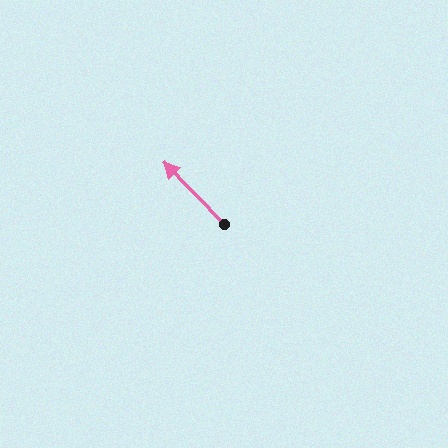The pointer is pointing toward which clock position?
Roughly 11 o'clock.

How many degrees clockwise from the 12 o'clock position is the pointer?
Approximately 316 degrees.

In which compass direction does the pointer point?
Northwest.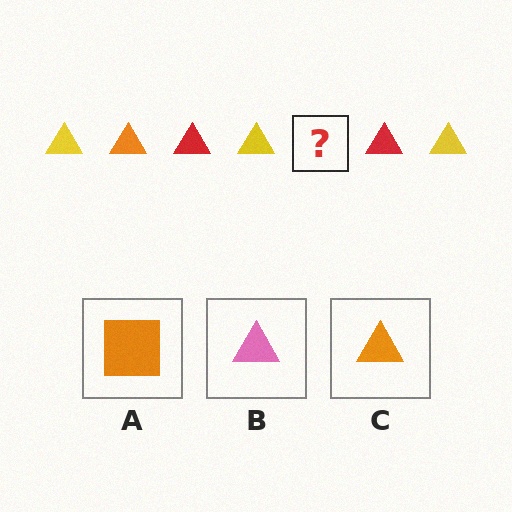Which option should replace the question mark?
Option C.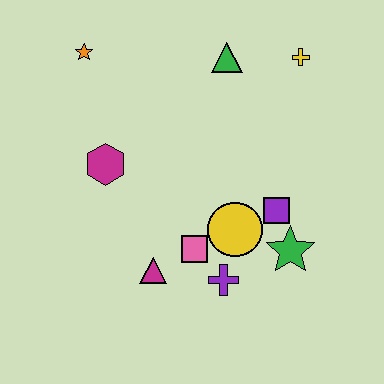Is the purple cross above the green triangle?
No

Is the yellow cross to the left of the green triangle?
No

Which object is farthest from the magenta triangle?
The yellow cross is farthest from the magenta triangle.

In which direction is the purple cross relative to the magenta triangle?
The purple cross is to the right of the magenta triangle.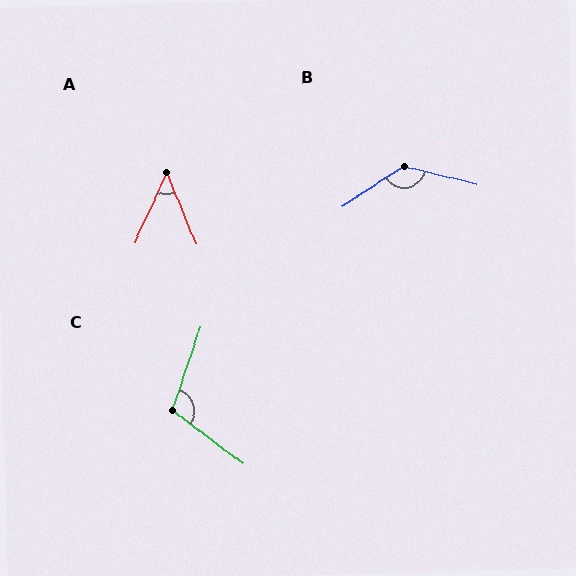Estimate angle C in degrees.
Approximately 108 degrees.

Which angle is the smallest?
A, at approximately 46 degrees.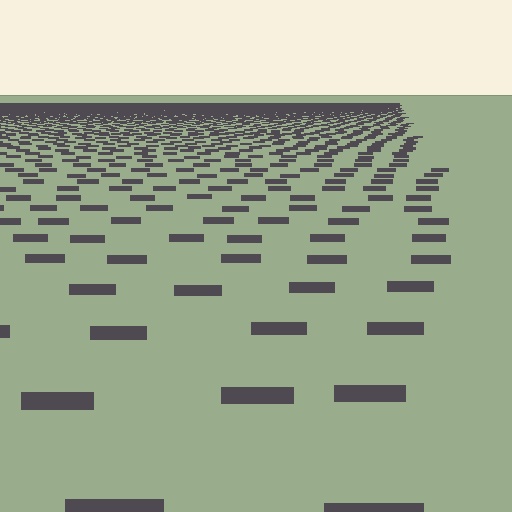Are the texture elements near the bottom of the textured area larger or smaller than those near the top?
Larger. Near the bottom, elements are closer to the viewer and appear at a bigger on-screen size.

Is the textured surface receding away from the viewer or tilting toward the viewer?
The surface is receding away from the viewer. Texture elements get smaller and denser toward the top.